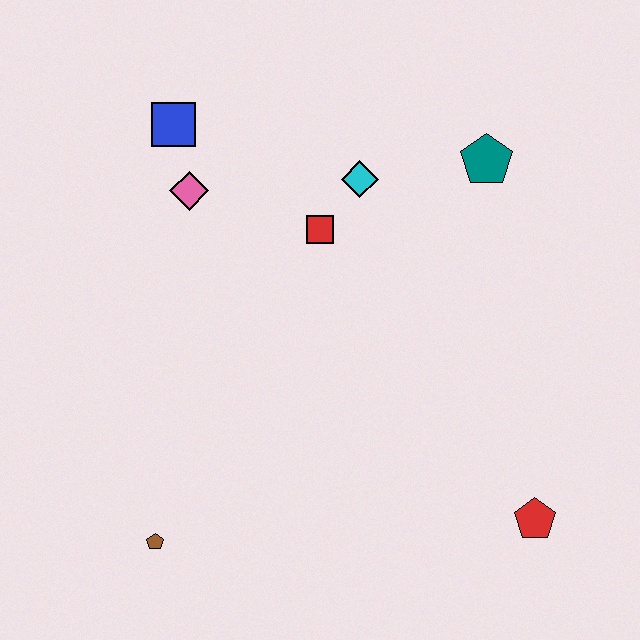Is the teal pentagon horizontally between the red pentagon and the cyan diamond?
Yes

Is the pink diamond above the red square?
Yes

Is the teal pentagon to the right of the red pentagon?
No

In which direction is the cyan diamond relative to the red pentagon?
The cyan diamond is above the red pentagon.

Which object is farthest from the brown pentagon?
The teal pentagon is farthest from the brown pentagon.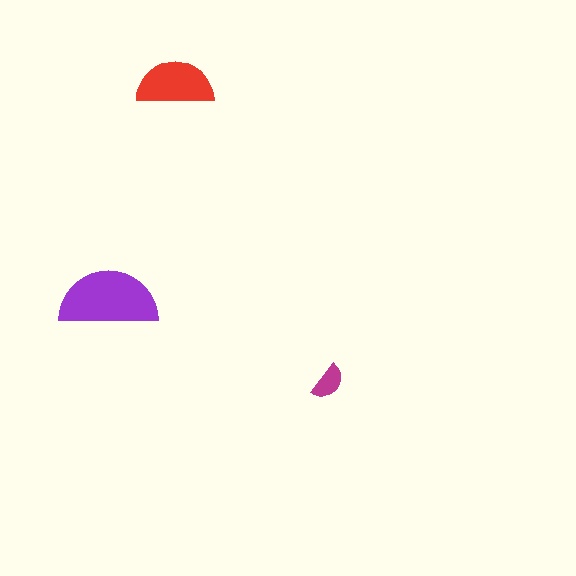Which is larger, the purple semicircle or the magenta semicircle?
The purple one.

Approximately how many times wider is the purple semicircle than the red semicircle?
About 1.5 times wider.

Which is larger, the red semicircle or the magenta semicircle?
The red one.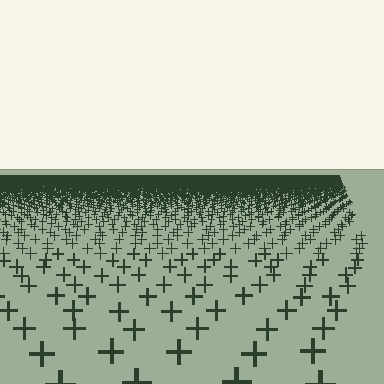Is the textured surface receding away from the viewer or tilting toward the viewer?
The surface is receding away from the viewer. Texture elements get smaller and denser toward the top.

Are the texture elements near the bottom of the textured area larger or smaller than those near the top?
Larger. Near the bottom, elements are closer to the viewer and appear at a bigger on-screen size.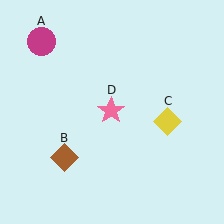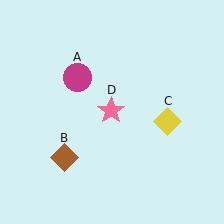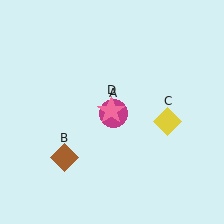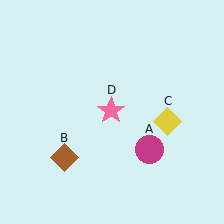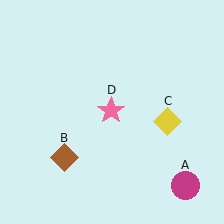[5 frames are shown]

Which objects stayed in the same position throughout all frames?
Brown diamond (object B) and yellow diamond (object C) and pink star (object D) remained stationary.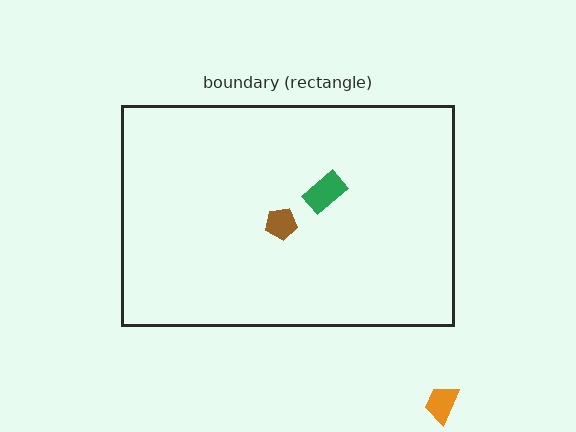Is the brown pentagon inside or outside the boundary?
Inside.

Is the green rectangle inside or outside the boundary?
Inside.